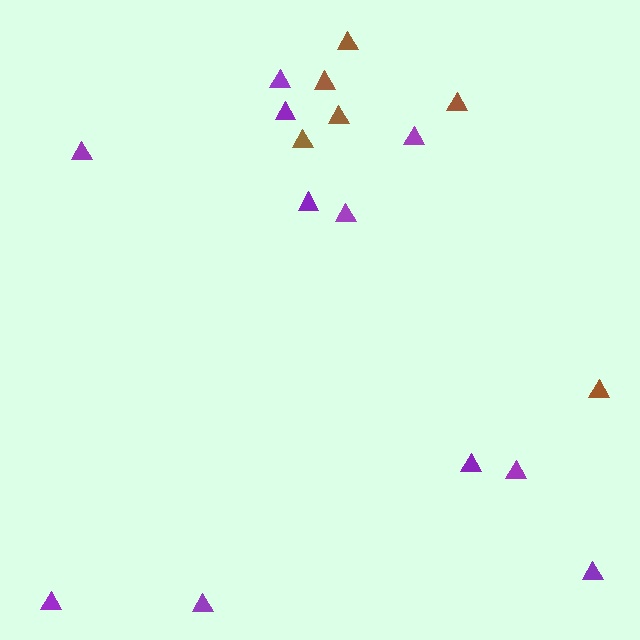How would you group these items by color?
There are 2 groups: one group of purple triangles (11) and one group of brown triangles (6).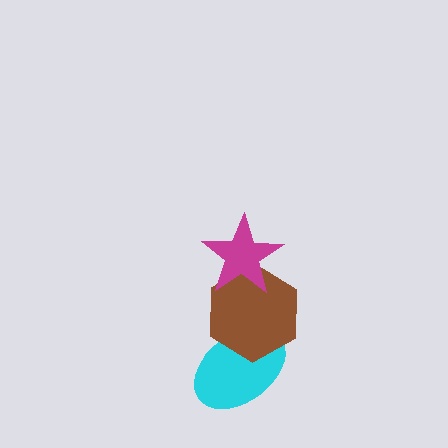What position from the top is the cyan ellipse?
The cyan ellipse is 3rd from the top.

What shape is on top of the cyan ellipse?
The brown hexagon is on top of the cyan ellipse.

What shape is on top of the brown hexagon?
The magenta star is on top of the brown hexagon.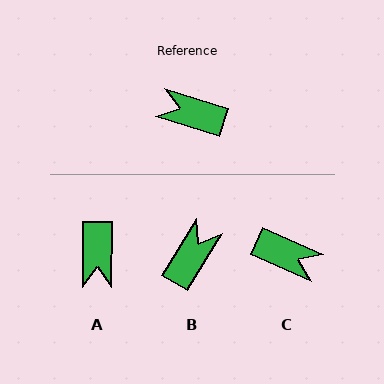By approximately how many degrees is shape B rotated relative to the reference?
Approximately 104 degrees clockwise.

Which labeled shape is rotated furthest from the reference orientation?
C, about 174 degrees away.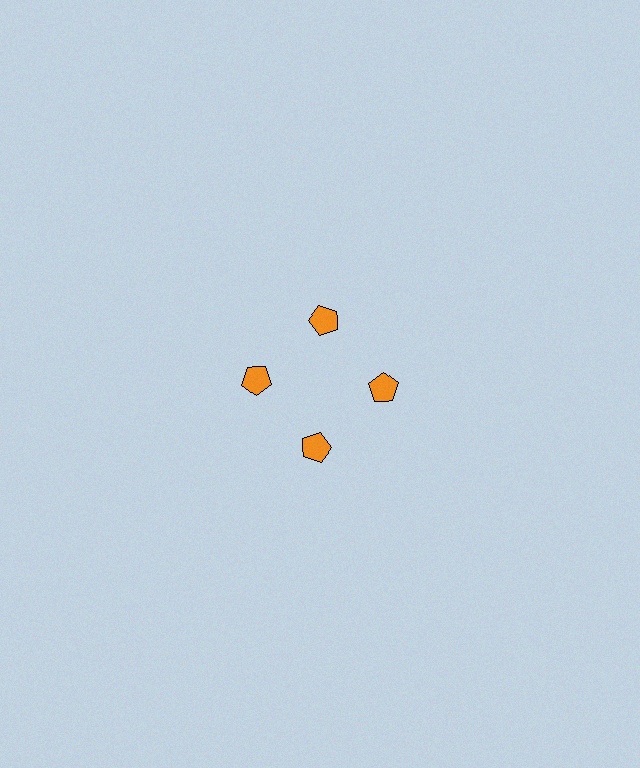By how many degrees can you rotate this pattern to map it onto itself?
The pattern maps onto itself every 90 degrees of rotation.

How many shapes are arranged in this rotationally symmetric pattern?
There are 4 shapes, arranged in 4 groups of 1.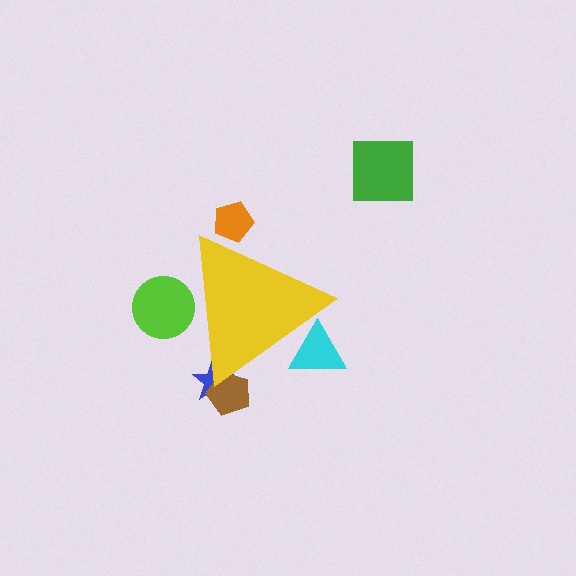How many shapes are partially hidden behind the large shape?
5 shapes are partially hidden.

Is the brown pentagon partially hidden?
Yes, the brown pentagon is partially hidden behind the yellow triangle.